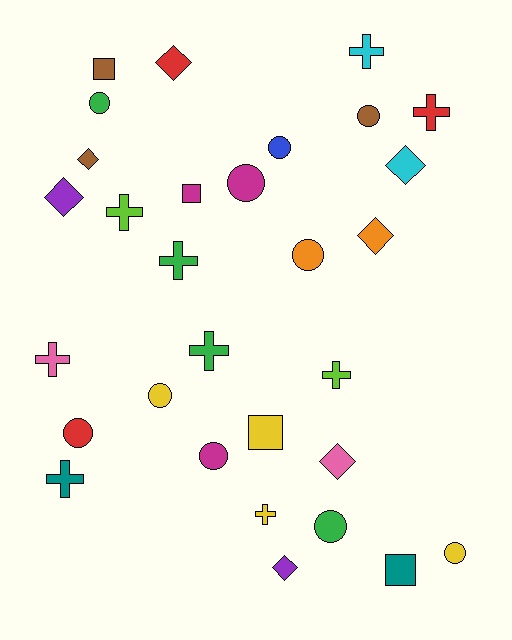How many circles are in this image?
There are 10 circles.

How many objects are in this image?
There are 30 objects.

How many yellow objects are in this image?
There are 4 yellow objects.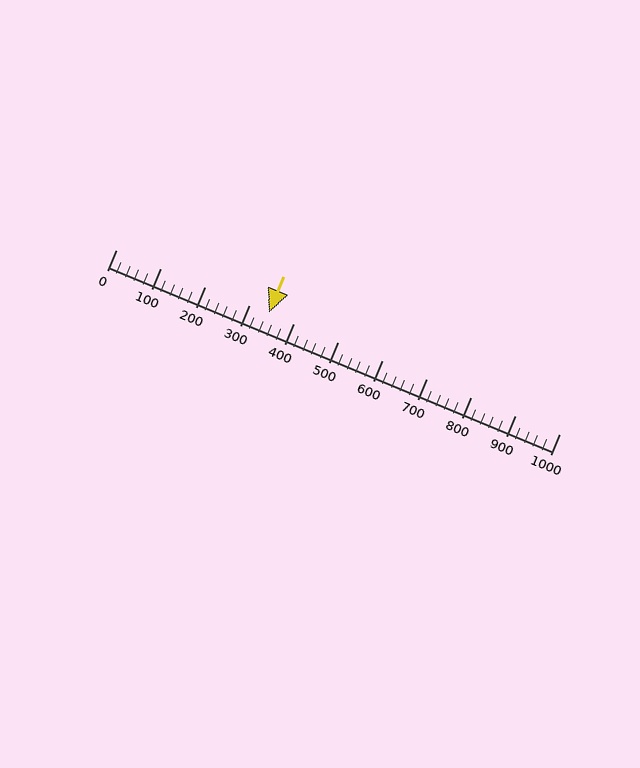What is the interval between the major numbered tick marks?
The major tick marks are spaced 100 units apart.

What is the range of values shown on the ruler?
The ruler shows values from 0 to 1000.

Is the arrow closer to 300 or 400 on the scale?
The arrow is closer to 300.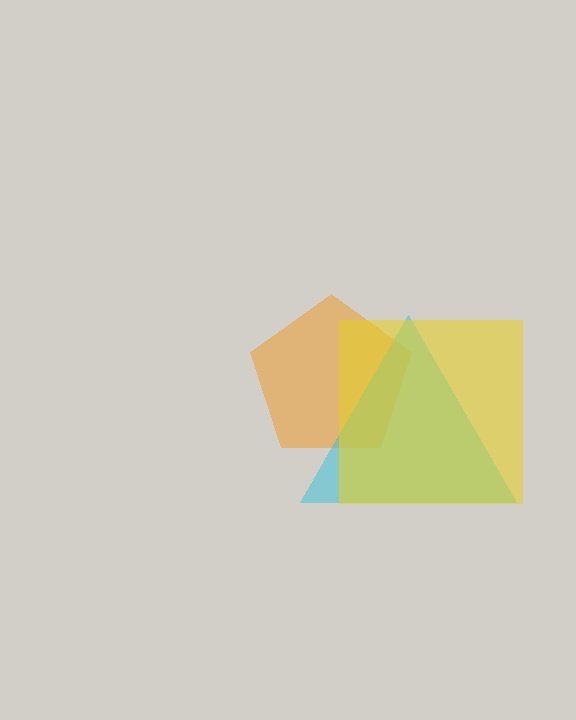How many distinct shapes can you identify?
There are 3 distinct shapes: an orange pentagon, a cyan triangle, a yellow square.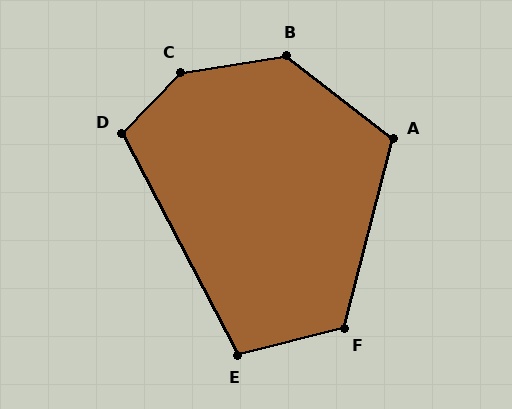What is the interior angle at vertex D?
Approximately 108 degrees (obtuse).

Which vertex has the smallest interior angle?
E, at approximately 103 degrees.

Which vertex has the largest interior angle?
C, at approximately 143 degrees.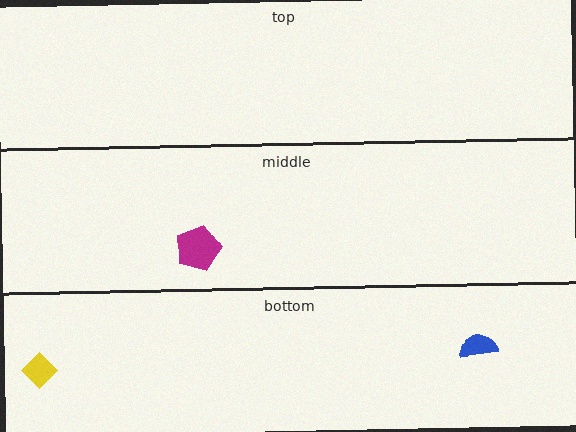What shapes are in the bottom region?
The yellow diamond, the blue semicircle.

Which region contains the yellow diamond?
The bottom region.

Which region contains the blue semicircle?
The bottom region.